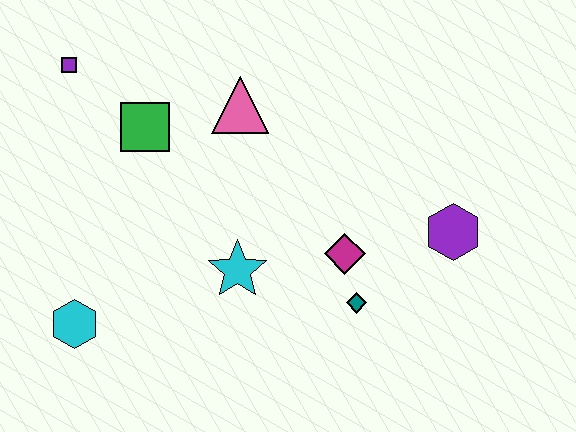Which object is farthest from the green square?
The purple hexagon is farthest from the green square.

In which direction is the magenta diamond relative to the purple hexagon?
The magenta diamond is to the left of the purple hexagon.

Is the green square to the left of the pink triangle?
Yes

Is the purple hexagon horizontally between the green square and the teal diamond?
No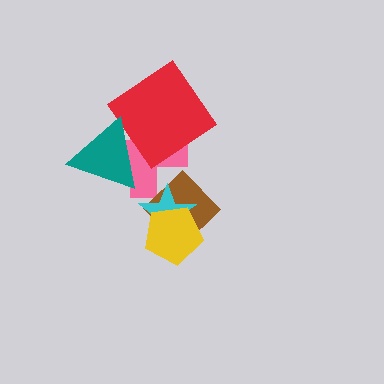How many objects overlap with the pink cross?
4 objects overlap with the pink cross.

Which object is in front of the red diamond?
The teal triangle is in front of the red diamond.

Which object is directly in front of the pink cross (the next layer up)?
The red diamond is directly in front of the pink cross.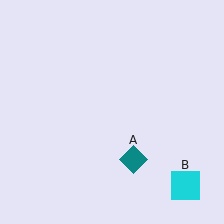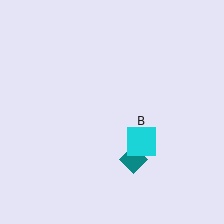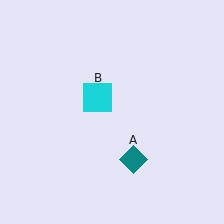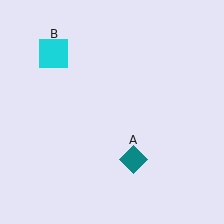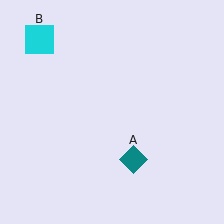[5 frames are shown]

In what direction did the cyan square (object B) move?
The cyan square (object B) moved up and to the left.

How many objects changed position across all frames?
1 object changed position: cyan square (object B).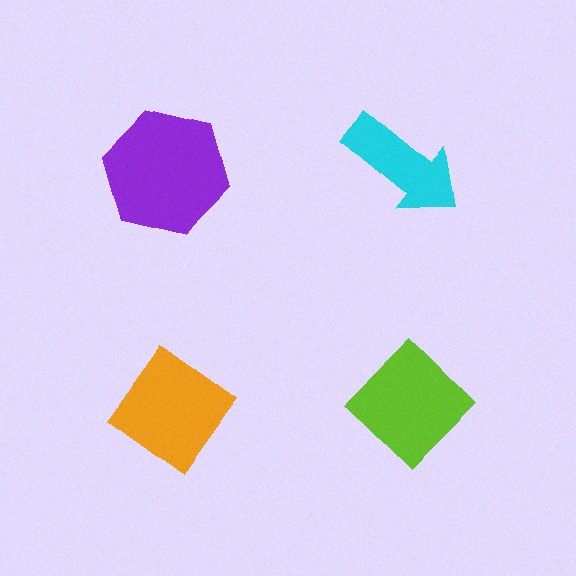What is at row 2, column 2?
A lime diamond.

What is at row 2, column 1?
An orange diamond.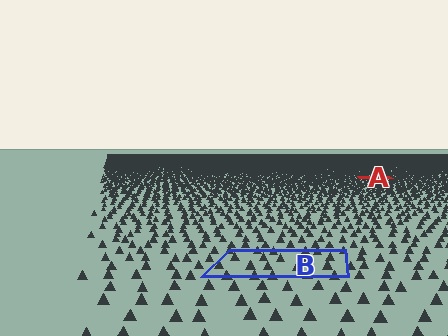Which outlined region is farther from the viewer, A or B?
Region A is farther from the viewer — the texture elements inside it appear smaller and more densely packed.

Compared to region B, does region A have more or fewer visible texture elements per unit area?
Region A has more texture elements per unit area — they are packed more densely because it is farther away.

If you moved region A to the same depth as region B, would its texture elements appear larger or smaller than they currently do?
They would appear larger. At a closer depth, the same texture elements are projected at a bigger on-screen size.